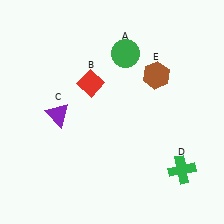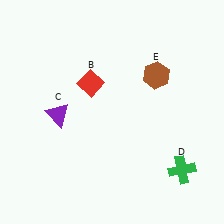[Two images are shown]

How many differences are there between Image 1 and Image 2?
There is 1 difference between the two images.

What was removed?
The green circle (A) was removed in Image 2.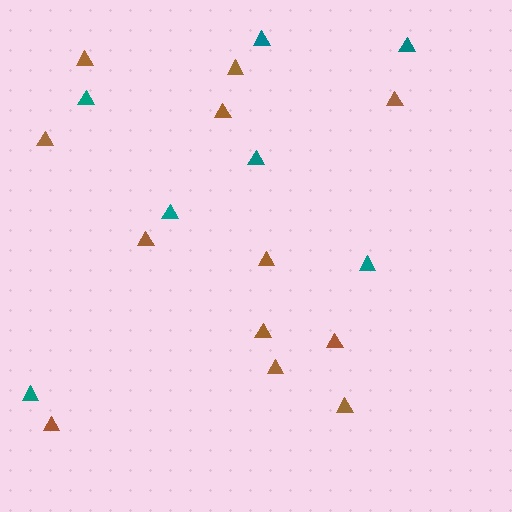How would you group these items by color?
There are 2 groups: one group of brown triangles (12) and one group of teal triangles (7).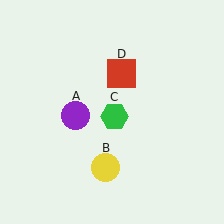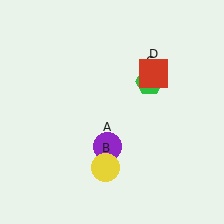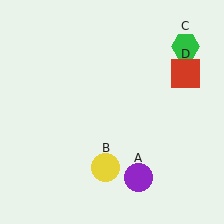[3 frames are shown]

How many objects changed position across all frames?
3 objects changed position: purple circle (object A), green hexagon (object C), red square (object D).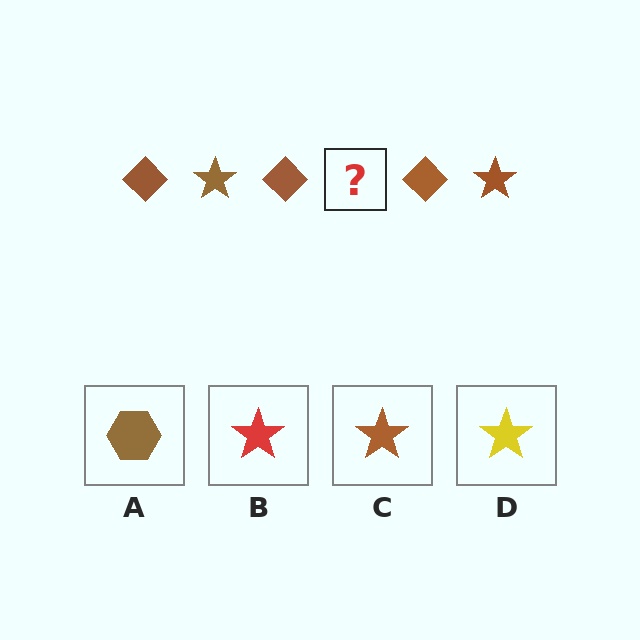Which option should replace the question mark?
Option C.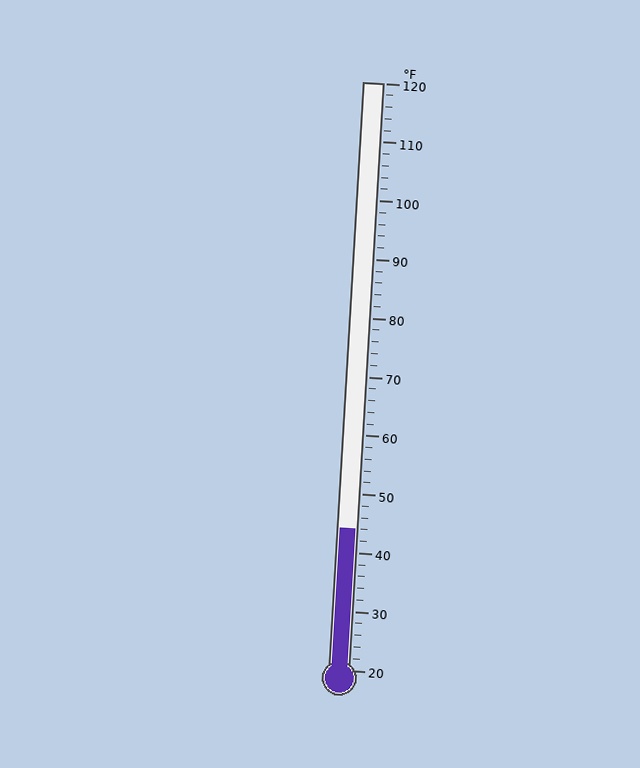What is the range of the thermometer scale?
The thermometer scale ranges from 20°F to 120°F.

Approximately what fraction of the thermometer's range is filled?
The thermometer is filled to approximately 25% of its range.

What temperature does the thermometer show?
The thermometer shows approximately 44°F.